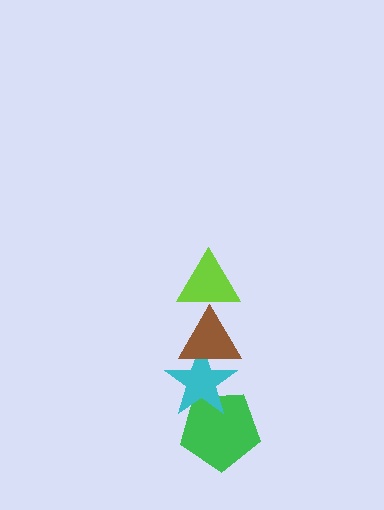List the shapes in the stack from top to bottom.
From top to bottom: the lime triangle, the brown triangle, the cyan star, the green pentagon.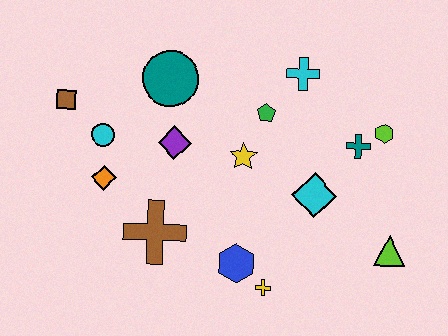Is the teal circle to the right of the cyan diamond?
No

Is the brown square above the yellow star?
Yes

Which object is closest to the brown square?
The cyan circle is closest to the brown square.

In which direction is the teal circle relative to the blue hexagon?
The teal circle is above the blue hexagon.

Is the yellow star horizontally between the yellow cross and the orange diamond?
Yes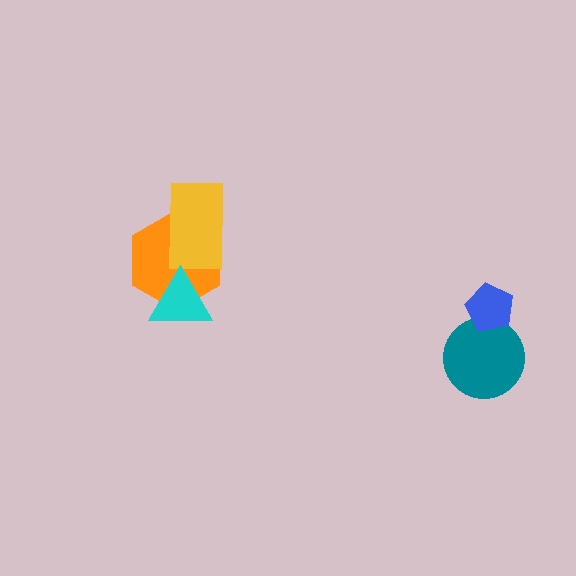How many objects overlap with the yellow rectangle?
1 object overlaps with the yellow rectangle.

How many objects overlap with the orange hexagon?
2 objects overlap with the orange hexagon.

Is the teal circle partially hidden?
Yes, it is partially covered by another shape.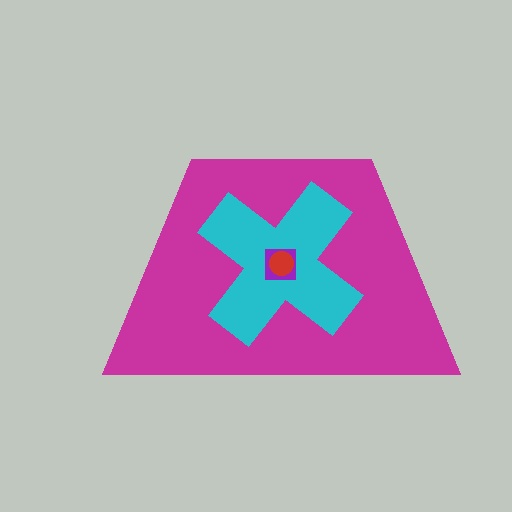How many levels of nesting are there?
4.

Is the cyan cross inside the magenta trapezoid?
Yes.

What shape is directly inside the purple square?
The red circle.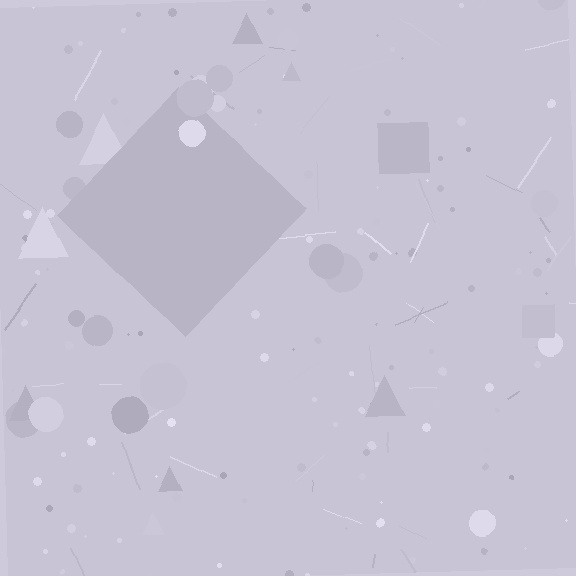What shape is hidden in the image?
A diamond is hidden in the image.